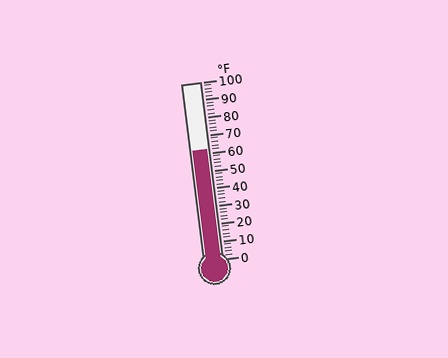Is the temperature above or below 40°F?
The temperature is above 40°F.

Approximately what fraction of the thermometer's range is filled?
The thermometer is filled to approximately 60% of its range.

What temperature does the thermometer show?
The thermometer shows approximately 62°F.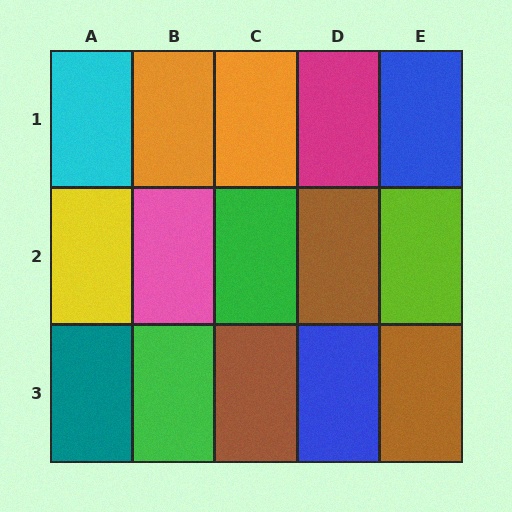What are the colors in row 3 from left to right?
Teal, green, brown, blue, brown.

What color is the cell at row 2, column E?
Lime.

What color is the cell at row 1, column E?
Blue.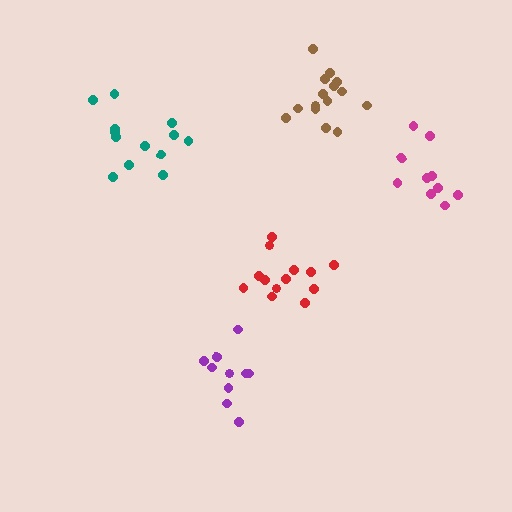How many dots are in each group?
Group 1: 13 dots, Group 2: 10 dots, Group 3: 13 dots, Group 4: 15 dots, Group 5: 10 dots (61 total).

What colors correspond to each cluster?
The clusters are colored: teal, purple, red, brown, magenta.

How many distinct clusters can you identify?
There are 5 distinct clusters.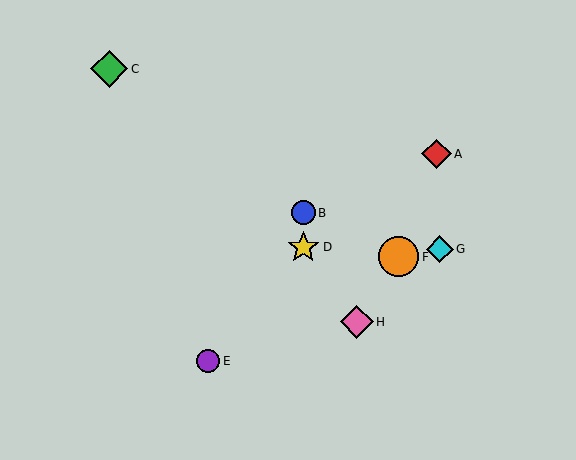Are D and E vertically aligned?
No, D is at x≈303 and E is at x≈208.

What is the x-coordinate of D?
Object D is at x≈303.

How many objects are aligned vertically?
2 objects (B, D) are aligned vertically.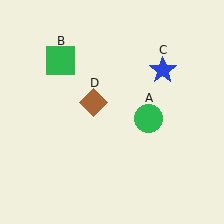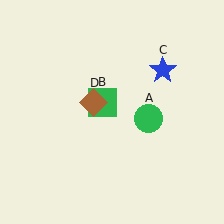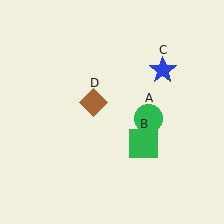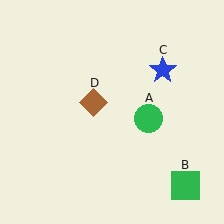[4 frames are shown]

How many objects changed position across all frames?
1 object changed position: green square (object B).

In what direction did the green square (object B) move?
The green square (object B) moved down and to the right.